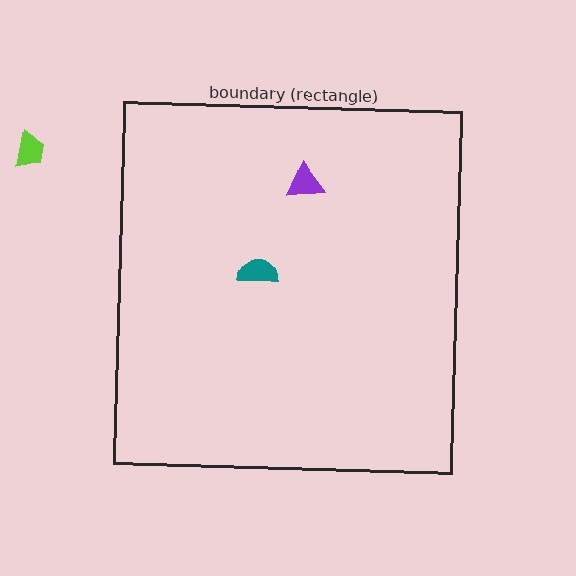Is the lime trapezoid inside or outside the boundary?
Outside.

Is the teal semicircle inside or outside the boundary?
Inside.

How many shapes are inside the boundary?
2 inside, 1 outside.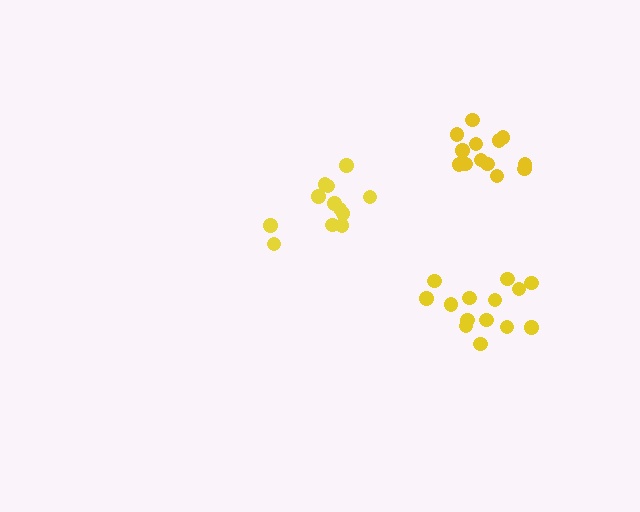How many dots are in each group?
Group 1: 12 dots, Group 2: 13 dots, Group 3: 14 dots (39 total).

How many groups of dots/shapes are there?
There are 3 groups.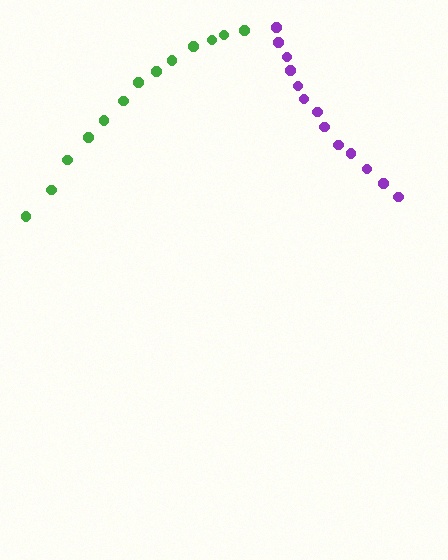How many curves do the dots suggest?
There are 2 distinct paths.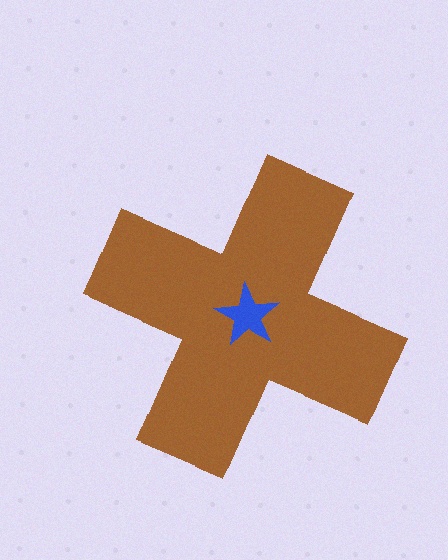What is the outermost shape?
The brown cross.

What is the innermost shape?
The blue star.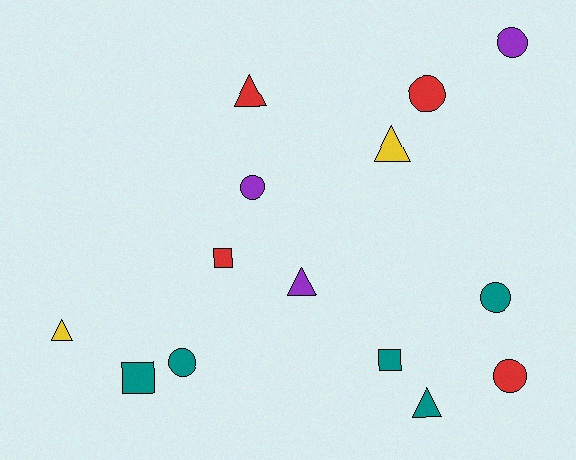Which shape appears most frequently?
Circle, with 6 objects.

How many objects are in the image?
There are 14 objects.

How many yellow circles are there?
There are no yellow circles.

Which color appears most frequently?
Teal, with 5 objects.